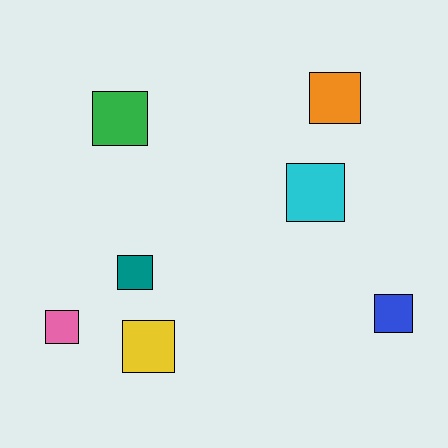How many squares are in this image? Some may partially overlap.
There are 7 squares.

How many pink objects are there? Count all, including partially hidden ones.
There is 1 pink object.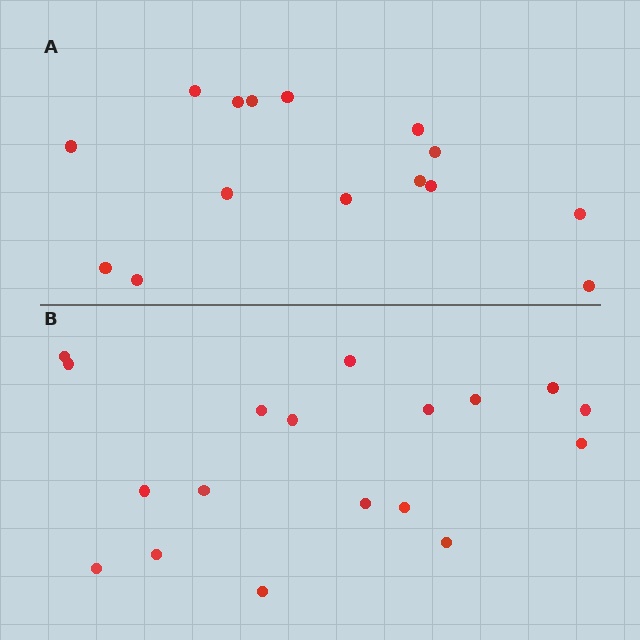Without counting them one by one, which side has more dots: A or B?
Region B (the bottom region) has more dots.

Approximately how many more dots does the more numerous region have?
Region B has just a few more — roughly 2 or 3 more dots than region A.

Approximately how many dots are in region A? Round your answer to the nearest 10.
About 20 dots. (The exact count is 15, which rounds to 20.)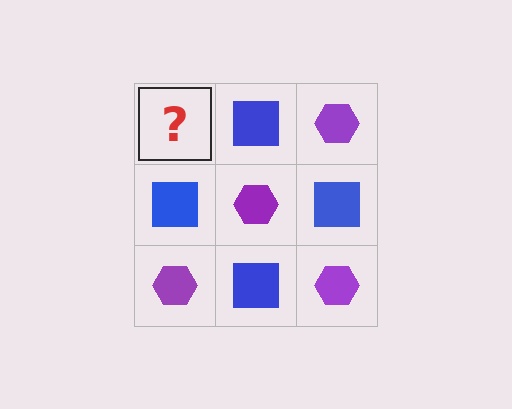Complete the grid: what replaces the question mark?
The question mark should be replaced with a purple hexagon.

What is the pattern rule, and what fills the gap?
The rule is that it alternates purple hexagon and blue square in a checkerboard pattern. The gap should be filled with a purple hexagon.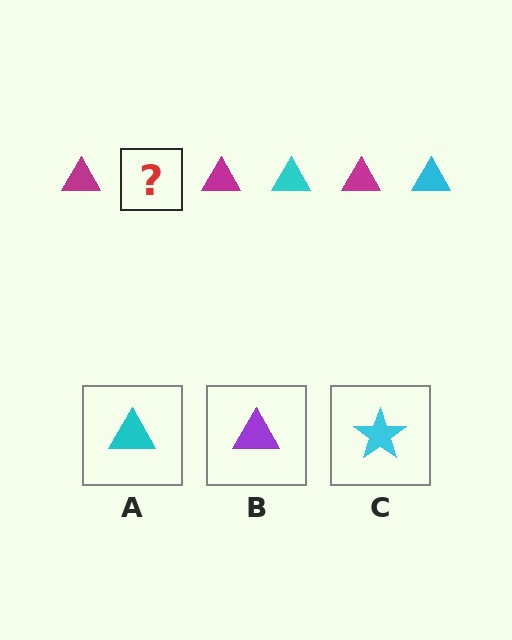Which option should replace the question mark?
Option A.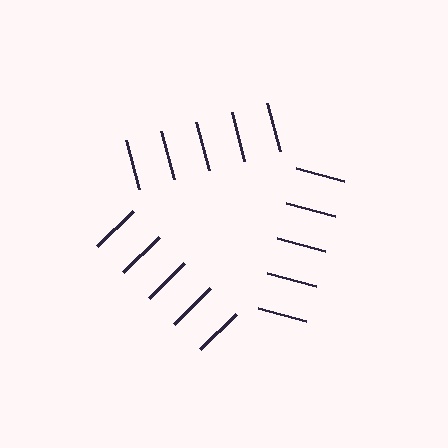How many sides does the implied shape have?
3 sides — the line-ends trace a triangle.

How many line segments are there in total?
15 — 5 along each of the 3 edges.